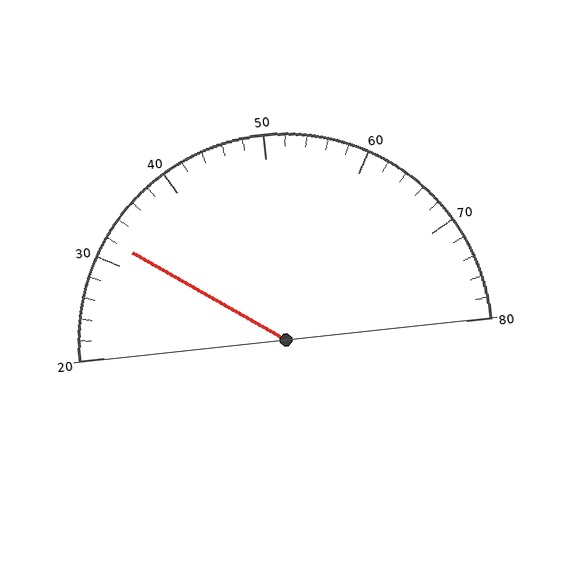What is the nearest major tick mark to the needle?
The nearest major tick mark is 30.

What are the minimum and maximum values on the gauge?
The gauge ranges from 20 to 80.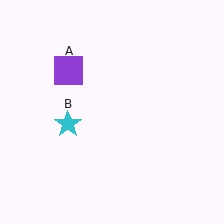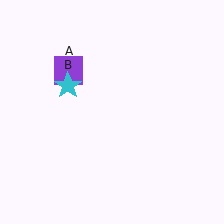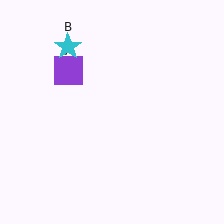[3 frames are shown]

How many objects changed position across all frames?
1 object changed position: cyan star (object B).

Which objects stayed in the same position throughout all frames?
Purple square (object A) remained stationary.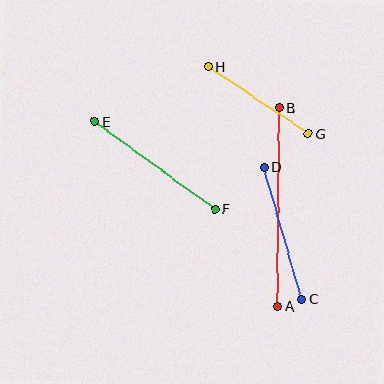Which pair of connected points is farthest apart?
Points A and B are farthest apart.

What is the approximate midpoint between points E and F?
The midpoint is at approximately (154, 165) pixels.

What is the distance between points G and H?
The distance is approximately 121 pixels.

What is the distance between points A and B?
The distance is approximately 198 pixels.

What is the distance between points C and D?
The distance is approximately 138 pixels.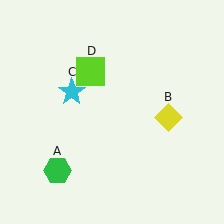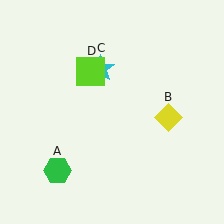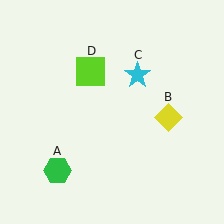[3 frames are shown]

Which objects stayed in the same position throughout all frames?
Green hexagon (object A) and yellow diamond (object B) and lime square (object D) remained stationary.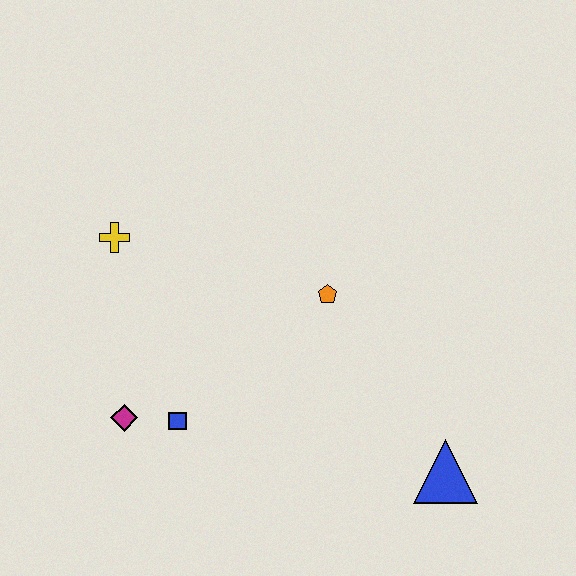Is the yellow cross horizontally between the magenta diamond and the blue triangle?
No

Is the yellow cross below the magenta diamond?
No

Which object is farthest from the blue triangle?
The yellow cross is farthest from the blue triangle.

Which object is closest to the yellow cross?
The magenta diamond is closest to the yellow cross.